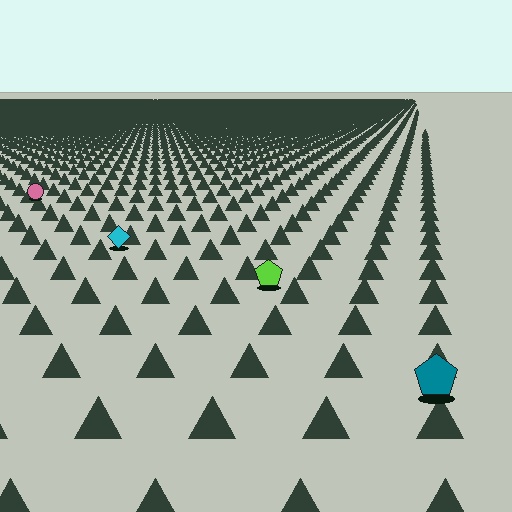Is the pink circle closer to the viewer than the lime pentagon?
No. The lime pentagon is closer — you can tell from the texture gradient: the ground texture is coarser near it.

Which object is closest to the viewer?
The teal pentagon is closest. The texture marks near it are larger and more spread out.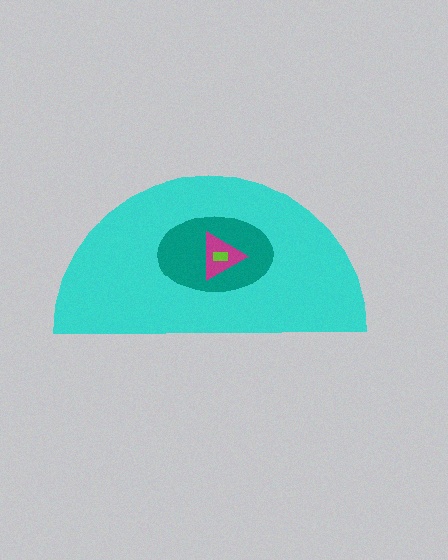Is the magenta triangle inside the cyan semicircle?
Yes.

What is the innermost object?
The lime rectangle.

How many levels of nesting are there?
4.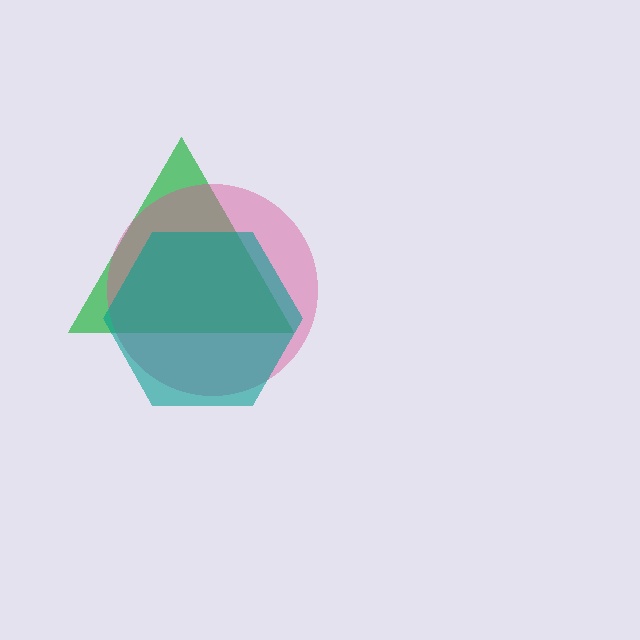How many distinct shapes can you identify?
There are 3 distinct shapes: a green triangle, a pink circle, a teal hexagon.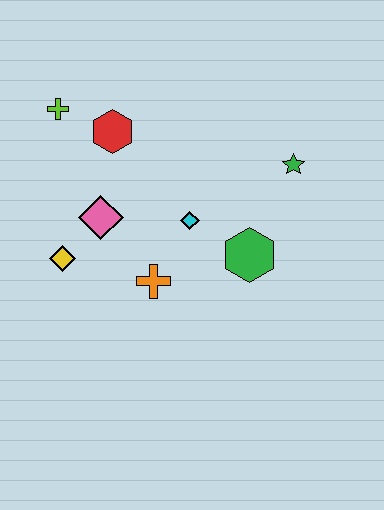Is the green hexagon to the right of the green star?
No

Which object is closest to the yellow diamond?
The pink diamond is closest to the yellow diamond.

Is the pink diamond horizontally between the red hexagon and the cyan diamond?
No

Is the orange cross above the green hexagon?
No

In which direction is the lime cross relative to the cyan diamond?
The lime cross is to the left of the cyan diamond.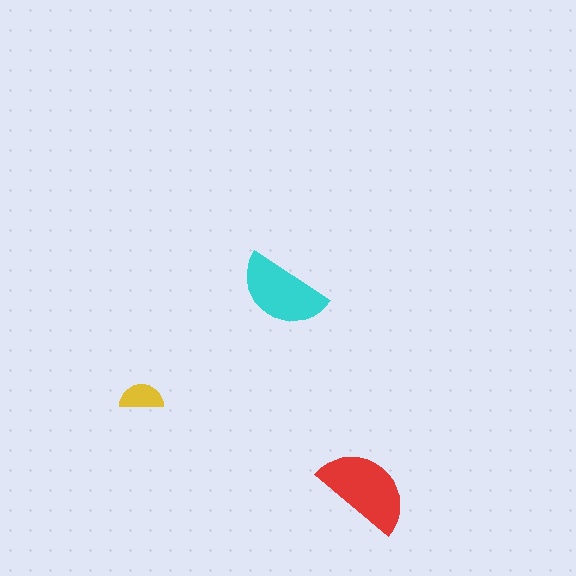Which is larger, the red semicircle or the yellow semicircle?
The red one.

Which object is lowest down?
The red semicircle is bottommost.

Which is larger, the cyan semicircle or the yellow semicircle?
The cyan one.